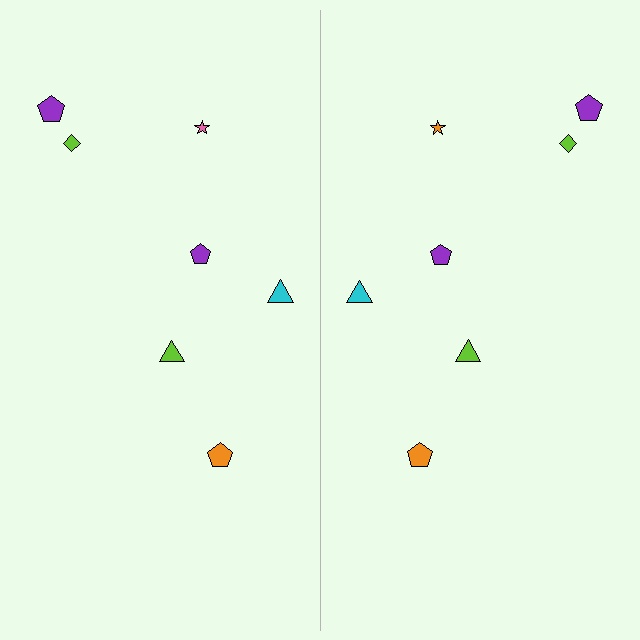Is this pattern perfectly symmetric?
No, the pattern is not perfectly symmetric. The orange star on the right side breaks the symmetry — its mirror counterpart is pink.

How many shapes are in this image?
There are 14 shapes in this image.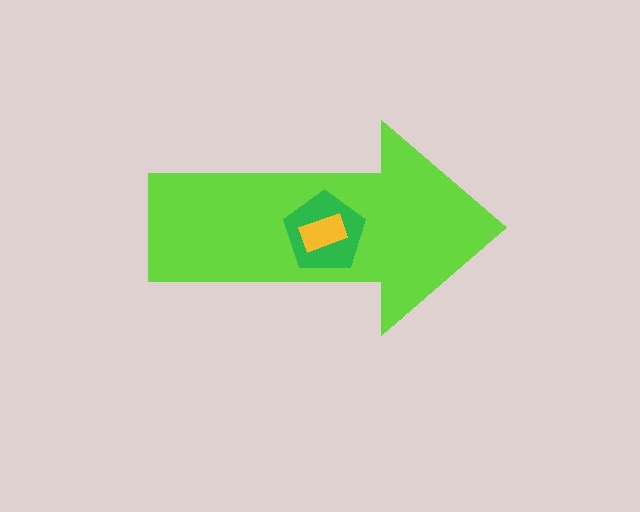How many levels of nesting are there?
3.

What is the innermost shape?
The yellow rectangle.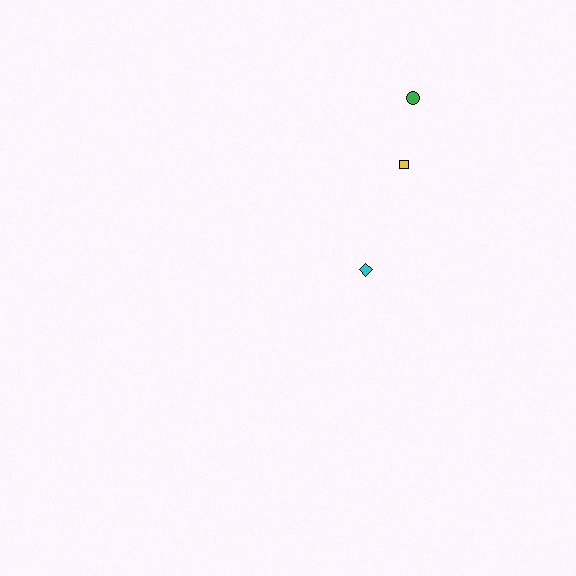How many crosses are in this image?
There are no crosses.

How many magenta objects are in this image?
There are no magenta objects.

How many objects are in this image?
There are 3 objects.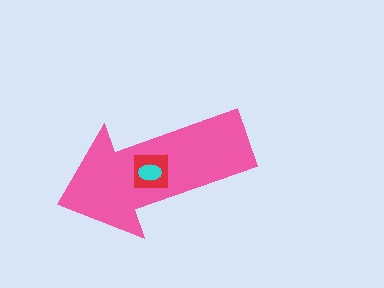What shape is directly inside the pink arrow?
The red square.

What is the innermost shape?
The cyan ellipse.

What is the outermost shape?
The pink arrow.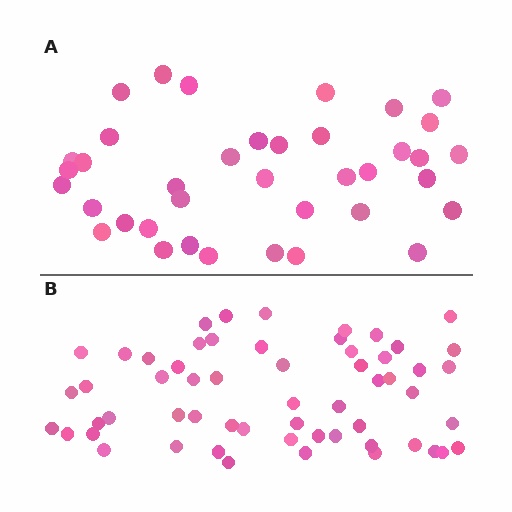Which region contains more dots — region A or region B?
Region B (the bottom region) has more dots.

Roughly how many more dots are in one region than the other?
Region B has approximately 20 more dots than region A.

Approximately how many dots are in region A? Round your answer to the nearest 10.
About 40 dots. (The exact count is 38, which rounds to 40.)